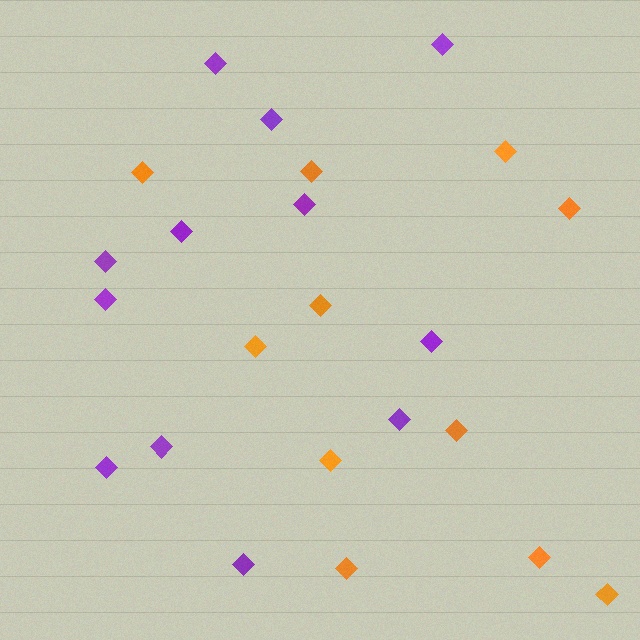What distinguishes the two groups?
There are 2 groups: one group of purple diamonds (12) and one group of orange diamonds (11).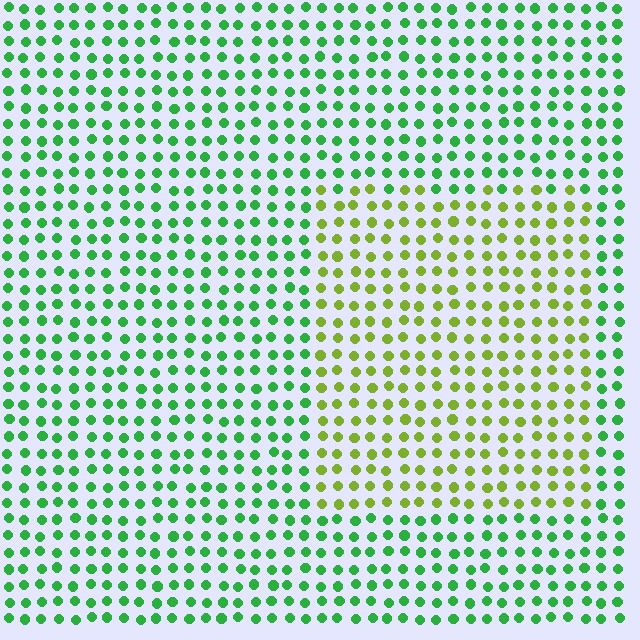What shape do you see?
I see a rectangle.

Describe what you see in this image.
The image is filled with small green elements in a uniform arrangement. A rectangle-shaped region is visible where the elements are tinted to a slightly different hue, forming a subtle color boundary.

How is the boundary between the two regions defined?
The boundary is defined purely by a slight shift in hue (about 45 degrees). Spacing, size, and orientation are identical on both sides.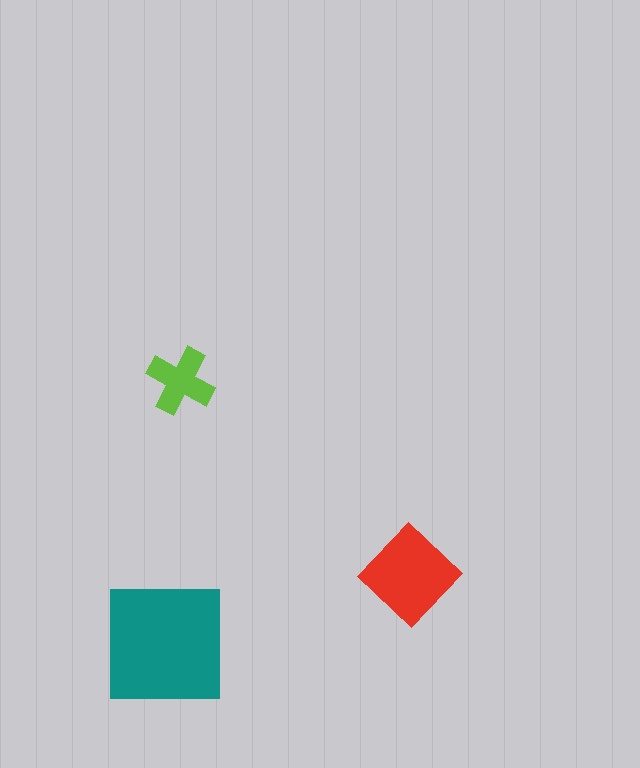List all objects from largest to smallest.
The teal square, the red diamond, the lime cross.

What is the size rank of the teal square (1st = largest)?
1st.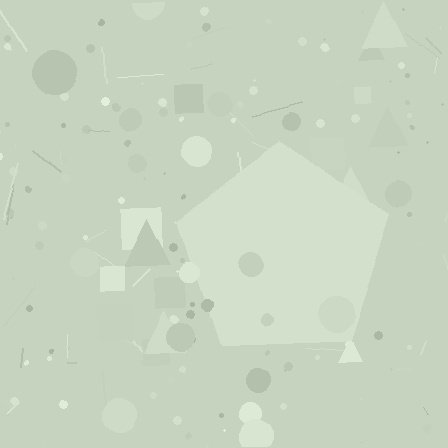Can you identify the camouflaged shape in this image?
The camouflaged shape is a pentagon.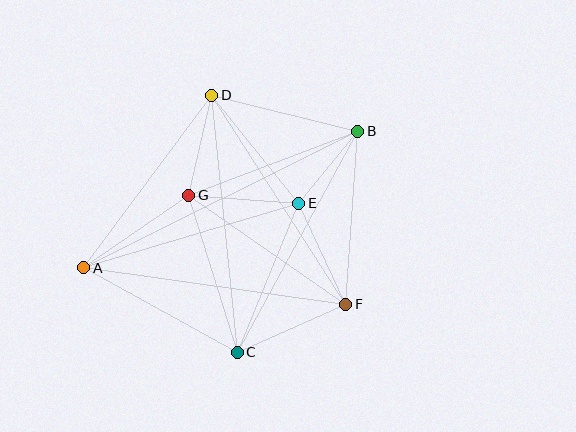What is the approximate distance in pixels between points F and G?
The distance between F and G is approximately 191 pixels.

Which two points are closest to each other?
Points B and E are closest to each other.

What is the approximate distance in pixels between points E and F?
The distance between E and F is approximately 111 pixels.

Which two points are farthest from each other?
Points A and B are farthest from each other.